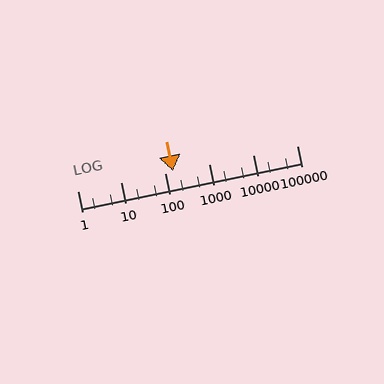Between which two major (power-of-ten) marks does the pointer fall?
The pointer is between 100 and 1000.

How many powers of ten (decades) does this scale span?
The scale spans 5 decades, from 1 to 100000.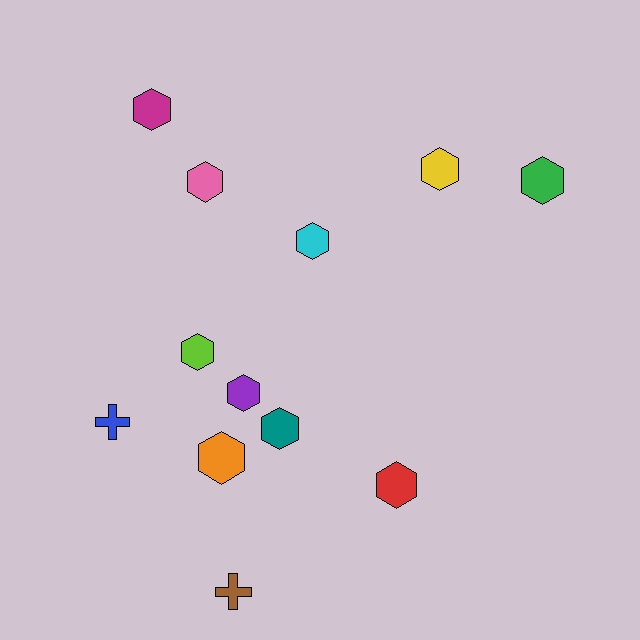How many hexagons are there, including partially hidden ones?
There are 10 hexagons.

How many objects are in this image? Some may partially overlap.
There are 12 objects.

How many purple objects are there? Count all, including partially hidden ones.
There is 1 purple object.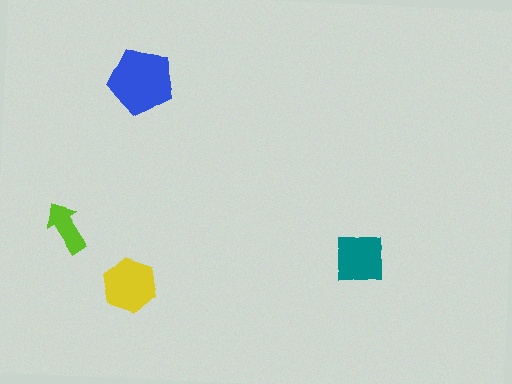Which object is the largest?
The blue pentagon.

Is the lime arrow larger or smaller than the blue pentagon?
Smaller.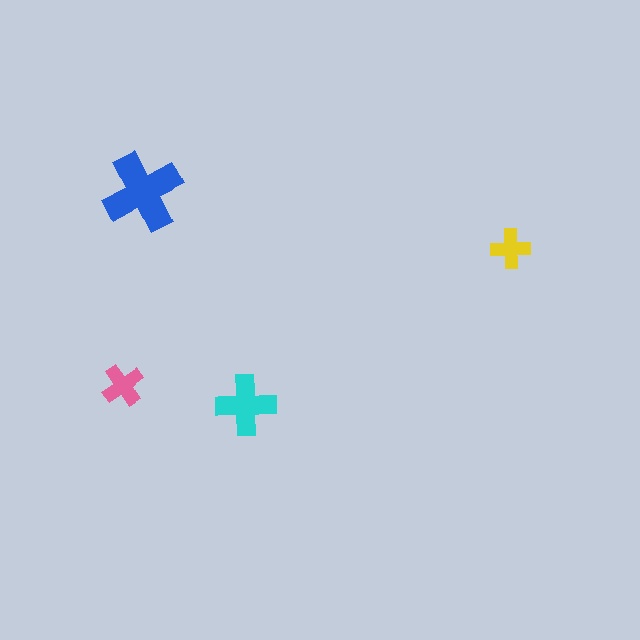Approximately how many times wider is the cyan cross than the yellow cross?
About 1.5 times wider.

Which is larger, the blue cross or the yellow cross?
The blue one.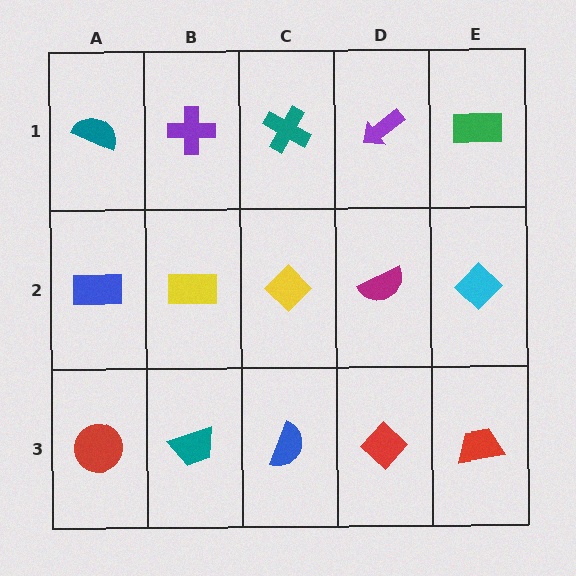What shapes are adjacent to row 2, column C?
A teal cross (row 1, column C), a blue semicircle (row 3, column C), a yellow rectangle (row 2, column B), a magenta semicircle (row 2, column D).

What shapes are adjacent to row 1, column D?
A magenta semicircle (row 2, column D), a teal cross (row 1, column C), a green rectangle (row 1, column E).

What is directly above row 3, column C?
A yellow diamond.